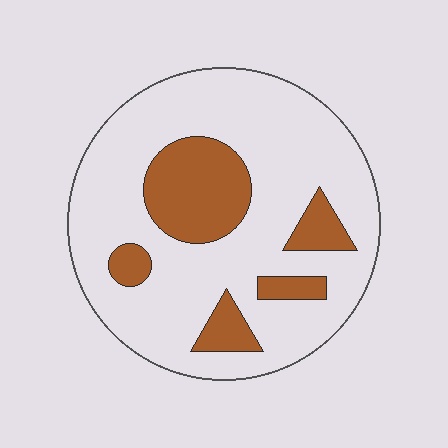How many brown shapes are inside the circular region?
5.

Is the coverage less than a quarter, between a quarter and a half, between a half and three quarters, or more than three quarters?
Less than a quarter.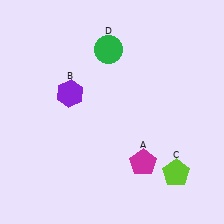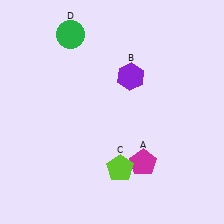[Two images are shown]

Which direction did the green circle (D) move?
The green circle (D) moved left.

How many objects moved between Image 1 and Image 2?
3 objects moved between the two images.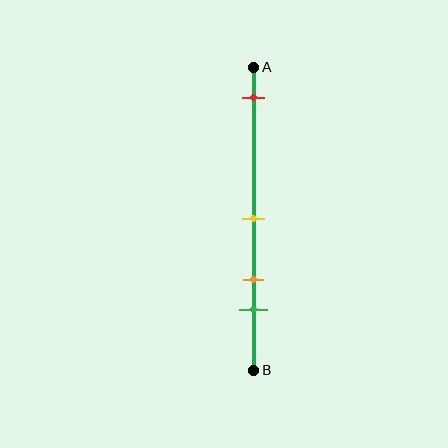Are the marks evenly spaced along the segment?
No, the marks are not evenly spaced.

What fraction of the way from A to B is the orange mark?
The orange mark is approximately 70% (0.7) of the way from A to B.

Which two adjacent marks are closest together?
The orange and green marks are the closest adjacent pair.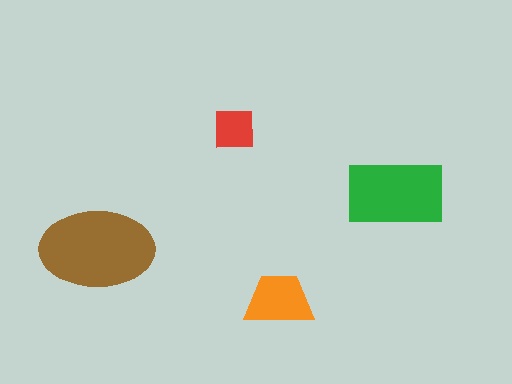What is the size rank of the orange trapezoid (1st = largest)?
3rd.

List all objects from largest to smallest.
The brown ellipse, the green rectangle, the orange trapezoid, the red square.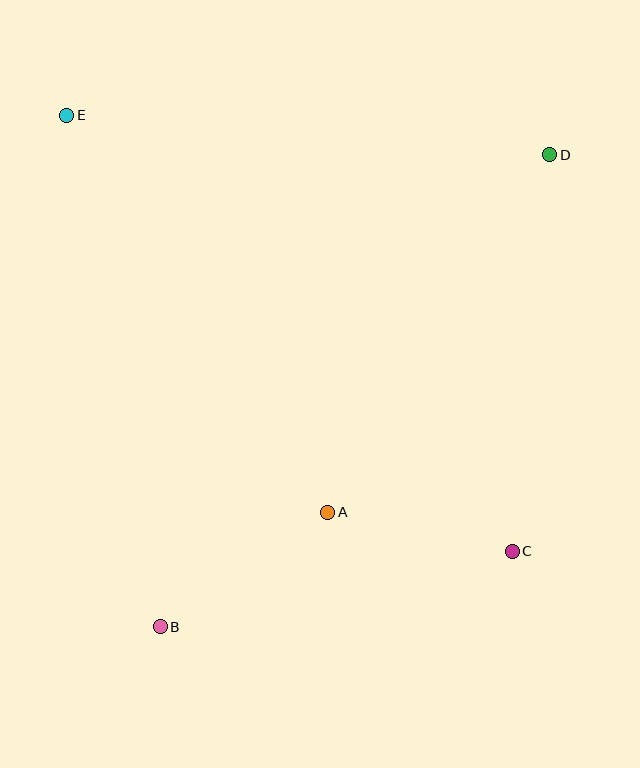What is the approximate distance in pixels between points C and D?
The distance between C and D is approximately 398 pixels.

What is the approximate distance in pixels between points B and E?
The distance between B and E is approximately 520 pixels.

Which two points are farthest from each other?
Points C and E are farthest from each other.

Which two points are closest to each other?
Points A and C are closest to each other.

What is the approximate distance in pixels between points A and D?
The distance between A and D is approximately 421 pixels.